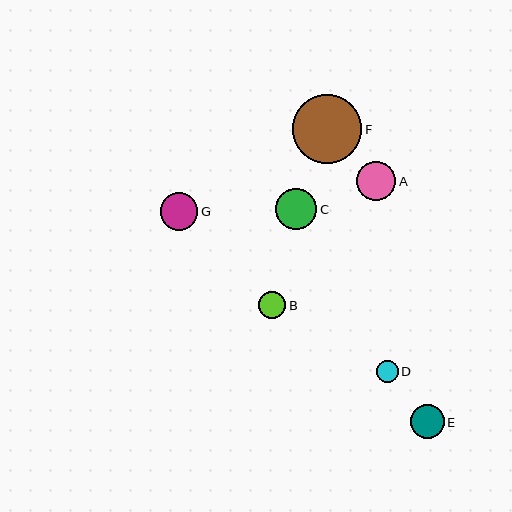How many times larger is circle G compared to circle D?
Circle G is approximately 1.7 times the size of circle D.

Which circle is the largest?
Circle F is the largest with a size of approximately 69 pixels.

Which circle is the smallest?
Circle D is the smallest with a size of approximately 22 pixels.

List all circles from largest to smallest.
From largest to smallest: F, C, A, G, E, B, D.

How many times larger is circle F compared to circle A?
Circle F is approximately 1.8 times the size of circle A.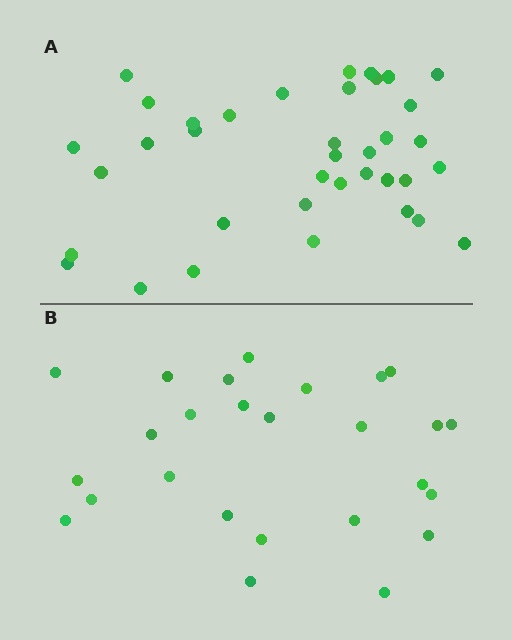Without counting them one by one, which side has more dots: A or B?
Region A (the top region) has more dots.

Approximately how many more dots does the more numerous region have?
Region A has roughly 12 or so more dots than region B.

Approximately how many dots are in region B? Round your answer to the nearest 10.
About 30 dots. (The exact count is 26, which rounds to 30.)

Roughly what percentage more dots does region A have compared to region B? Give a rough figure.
About 40% more.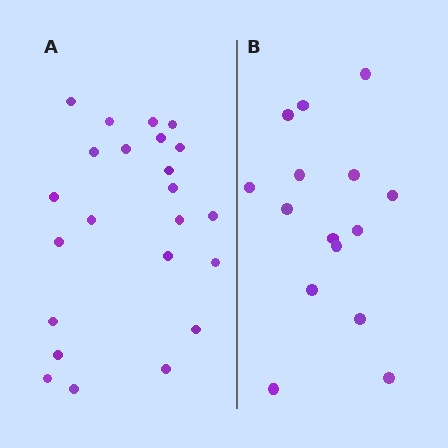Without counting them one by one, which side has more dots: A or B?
Region A (the left region) has more dots.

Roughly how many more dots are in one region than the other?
Region A has roughly 8 or so more dots than region B.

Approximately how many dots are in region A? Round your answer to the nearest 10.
About 20 dots. (The exact count is 23, which rounds to 20.)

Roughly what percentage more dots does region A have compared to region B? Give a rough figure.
About 55% more.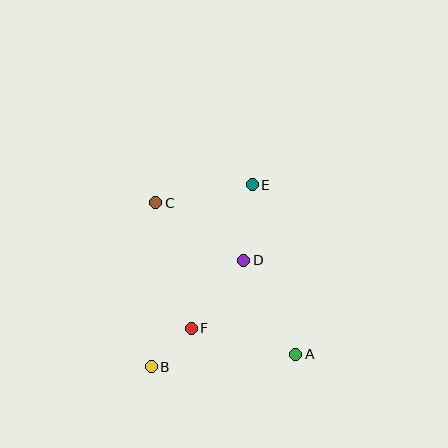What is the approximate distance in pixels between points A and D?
The distance between A and D is approximately 108 pixels.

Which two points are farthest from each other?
Points B and E are farthest from each other.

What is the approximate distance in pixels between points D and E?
The distance between D and E is approximately 76 pixels.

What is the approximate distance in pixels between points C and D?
The distance between C and D is approximately 105 pixels.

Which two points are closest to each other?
Points B and F are closest to each other.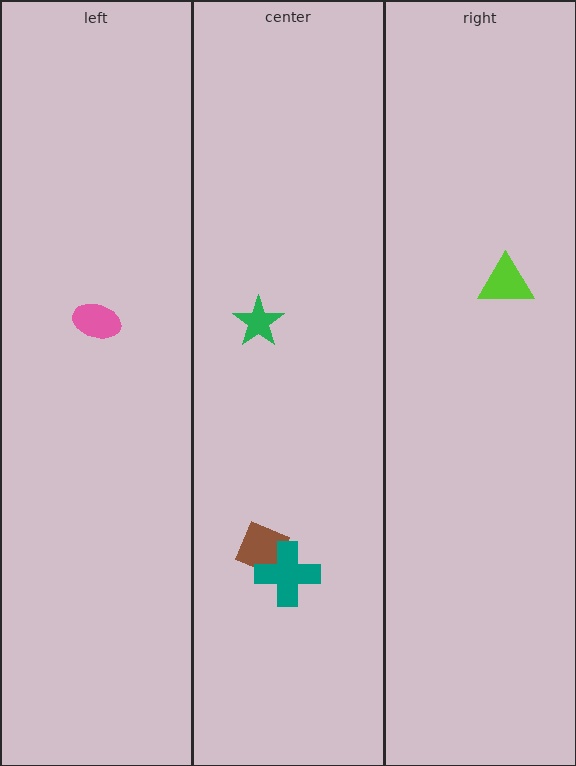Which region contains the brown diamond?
The center region.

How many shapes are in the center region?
3.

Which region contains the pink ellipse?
The left region.